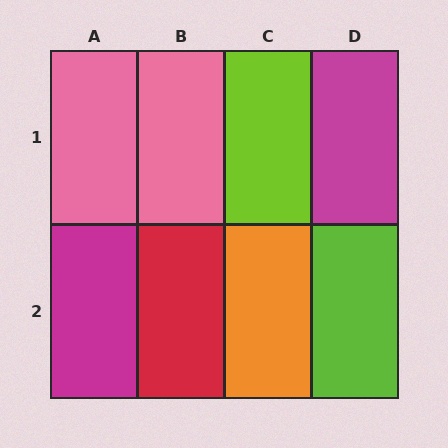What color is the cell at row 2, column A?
Magenta.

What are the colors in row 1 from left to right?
Pink, pink, lime, magenta.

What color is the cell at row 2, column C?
Orange.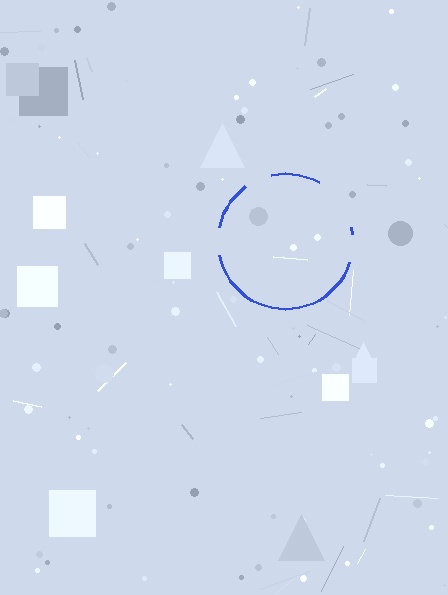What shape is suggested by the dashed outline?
The dashed outline suggests a circle.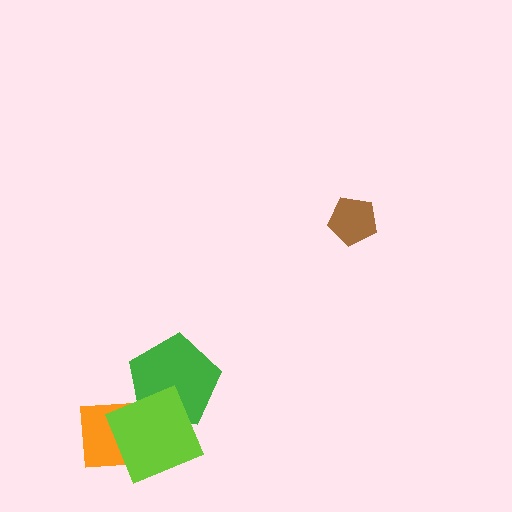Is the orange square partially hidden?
Yes, it is partially covered by another shape.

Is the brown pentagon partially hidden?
No, no other shape covers it.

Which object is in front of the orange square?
The lime square is in front of the orange square.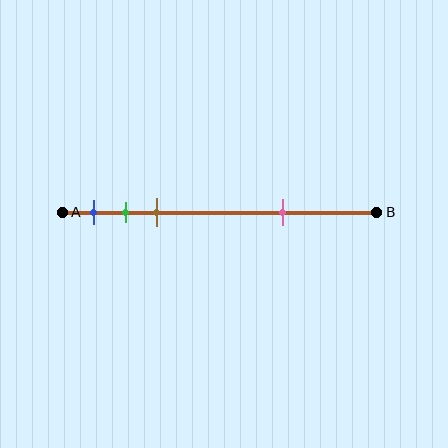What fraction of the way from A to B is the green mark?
The green mark is approximately 20% (0.2) of the way from A to B.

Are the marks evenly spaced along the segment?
No, the marks are not evenly spaced.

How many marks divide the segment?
There are 4 marks dividing the segment.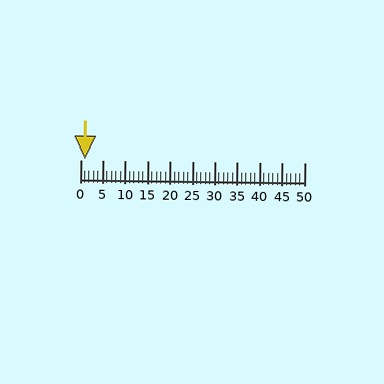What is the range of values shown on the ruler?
The ruler shows values from 0 to 50.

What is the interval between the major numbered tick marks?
The major tick marks are spaced 5 units apart.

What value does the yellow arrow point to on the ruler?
The yellow arrow points to approximately 1.